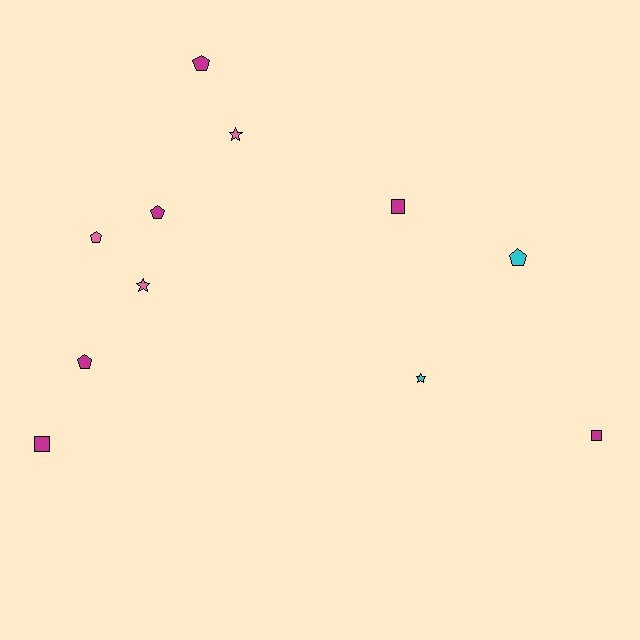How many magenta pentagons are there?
There are 3 magenta pentagons.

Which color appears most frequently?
Magenta, with 6 objects.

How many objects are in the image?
There are 11 objects.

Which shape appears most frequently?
Pentagon, with 5 objects.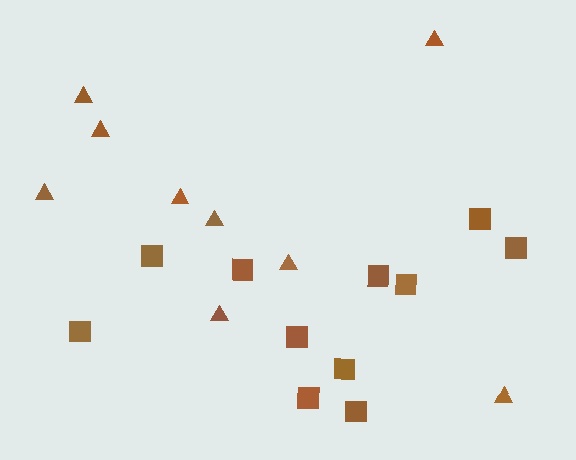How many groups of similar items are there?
There are 2 groups: one group of triangles (9) and one group of squares (11).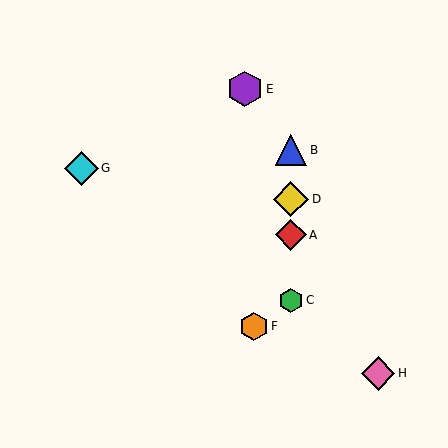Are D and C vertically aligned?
Yes, both are at x≈291.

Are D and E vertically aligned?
No, D is at x≈291 and E is at x≈245.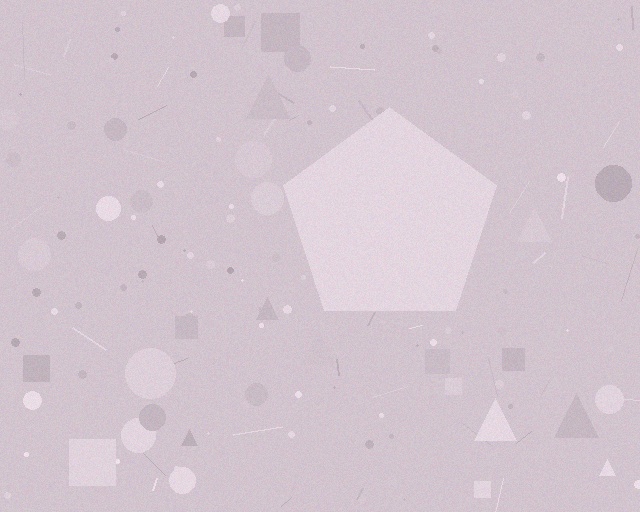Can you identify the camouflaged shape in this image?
The camouflaged shape is a pentagon.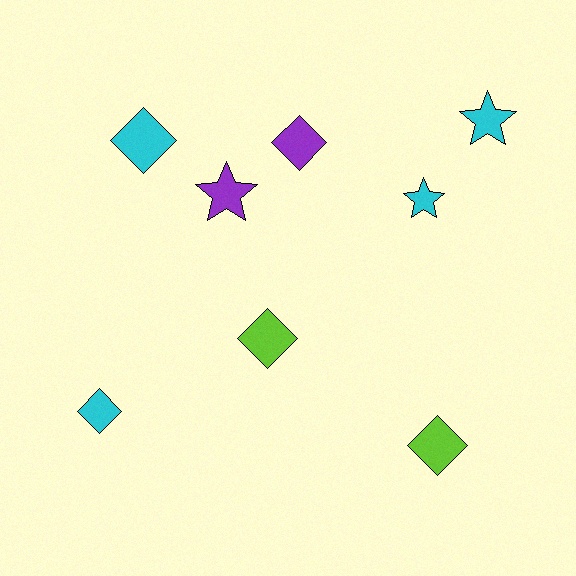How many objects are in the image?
There are 8 objects.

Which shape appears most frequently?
Diamond, with 5 objects.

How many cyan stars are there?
There are 2 cyan stars.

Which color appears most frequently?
Cyan, with 4 objects.